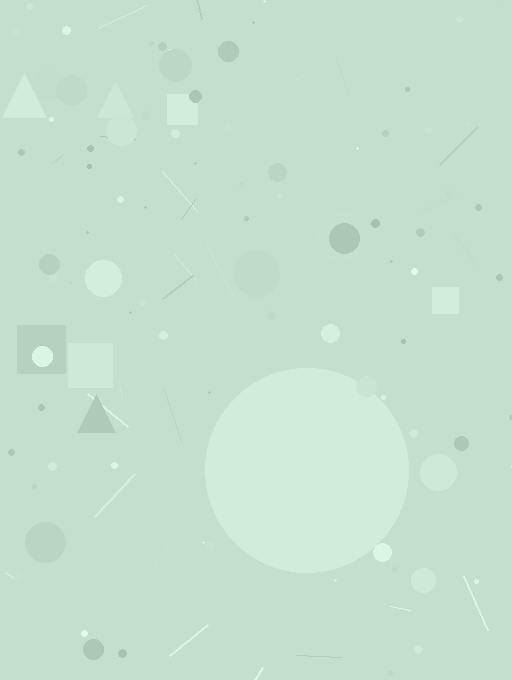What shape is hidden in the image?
A circle is hidden in the image.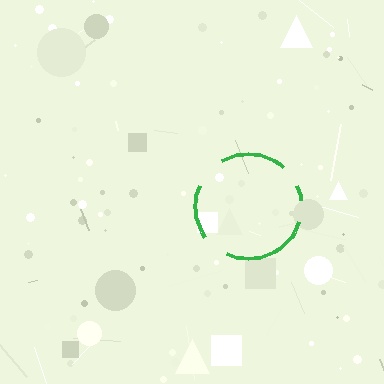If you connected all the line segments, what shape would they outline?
They would outline a circle.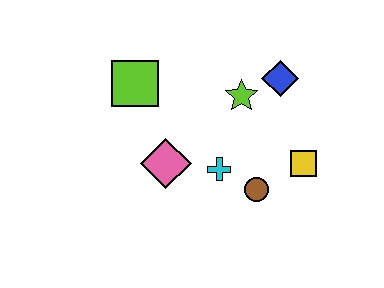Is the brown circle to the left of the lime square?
No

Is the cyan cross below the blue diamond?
Yes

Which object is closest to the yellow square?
The brown circle is closest to the yellow square.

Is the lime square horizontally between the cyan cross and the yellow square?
No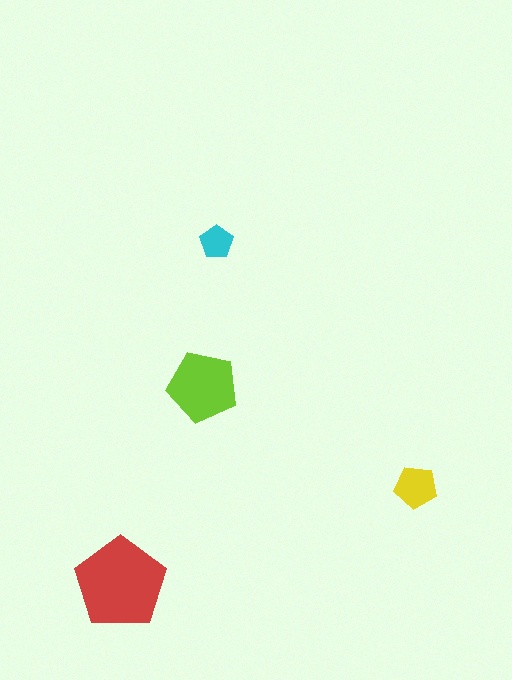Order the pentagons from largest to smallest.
the red one, the lime one, the yellow one, the cyan one.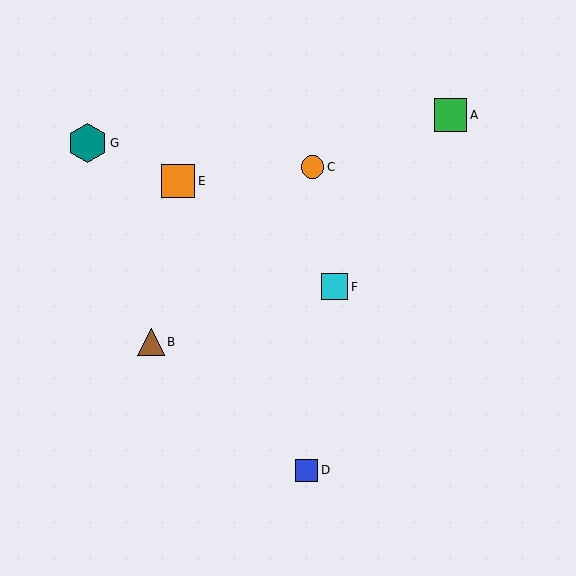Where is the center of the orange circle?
The center of the orange circle is at (313, 167).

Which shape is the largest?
The teal hexagon (labeled G) is the largest.